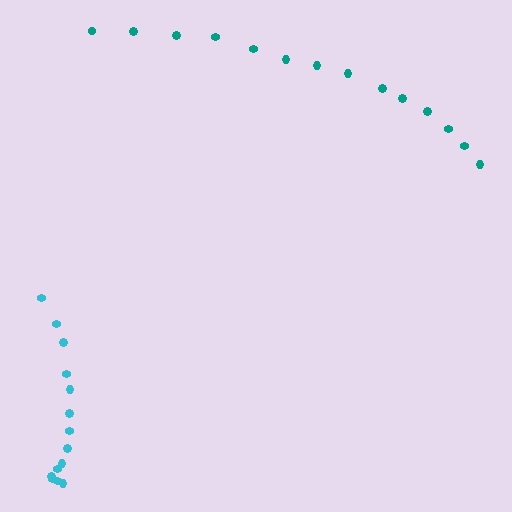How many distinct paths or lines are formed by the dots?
There are 2 distinct paths.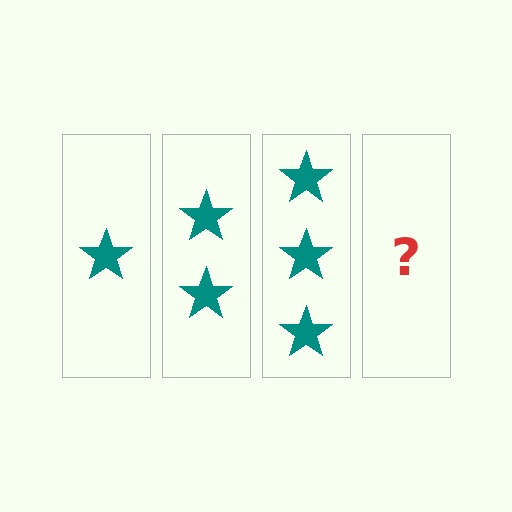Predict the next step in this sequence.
The next step is 4 stars.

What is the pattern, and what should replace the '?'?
The pattern is that each step adds one more star. The '?' should be 4 stars.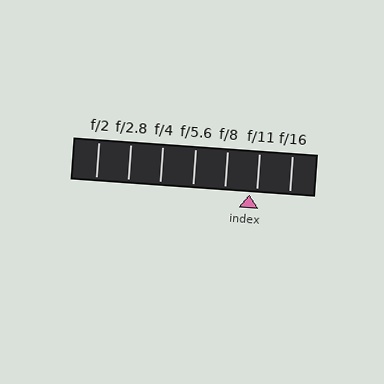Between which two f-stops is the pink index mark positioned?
The index mark is between f/8 and f/11.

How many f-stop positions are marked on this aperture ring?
There are 7 f-stop positions marked.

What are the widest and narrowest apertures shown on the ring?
The widest aperture shown is f/2 and the narrowest is f/16.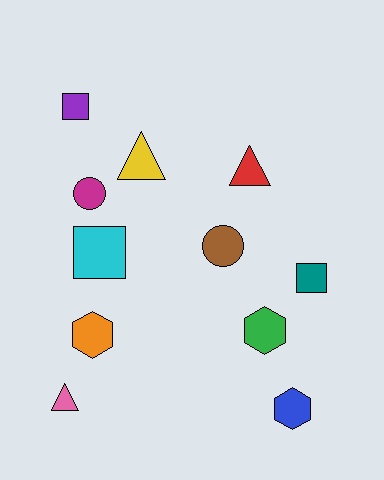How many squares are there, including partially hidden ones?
There are 3 squares.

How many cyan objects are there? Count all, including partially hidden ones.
There is 1 cyan object.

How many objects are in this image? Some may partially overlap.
There are 11 objects.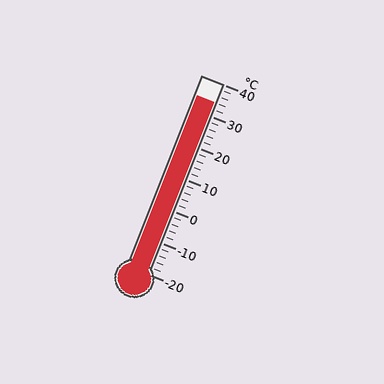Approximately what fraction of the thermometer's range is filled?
The thermometer is filled to approximately 90% of its range.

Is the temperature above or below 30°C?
The temperature is above 30°C.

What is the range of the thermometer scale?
The thermometer scale ranges from -20°C to 40°C.